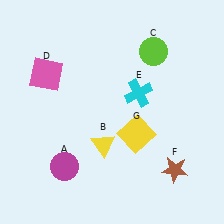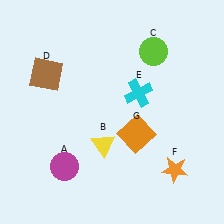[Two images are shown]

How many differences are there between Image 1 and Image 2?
There are 3 differences between the two images.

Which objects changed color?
D changed from pink to brown. F changed from brown to orange. G changed from yellow to orange.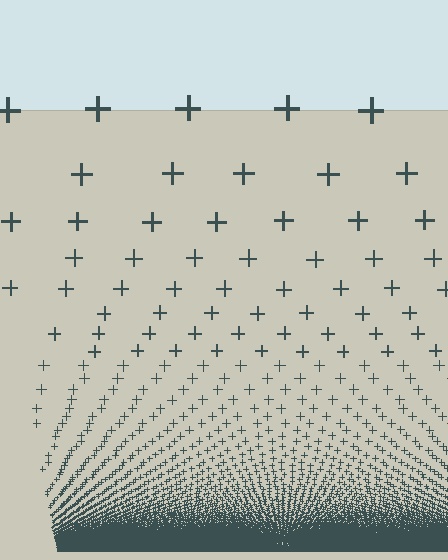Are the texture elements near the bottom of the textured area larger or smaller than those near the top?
Smaller. The gradient is inverted — elements near the bottom are smaller and denser.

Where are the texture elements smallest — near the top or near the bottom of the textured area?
Near the bottom.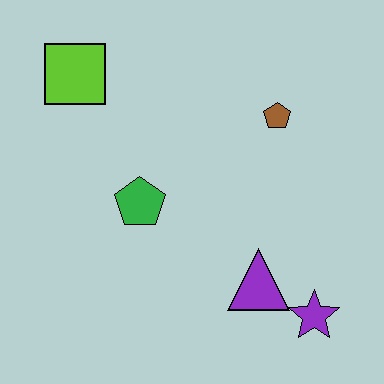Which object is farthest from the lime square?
The purple star is farthest from the lime square.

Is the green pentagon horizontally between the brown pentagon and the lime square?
Yes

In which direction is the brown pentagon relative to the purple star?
The brown pentagon is above the purple star.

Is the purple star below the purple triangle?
Yes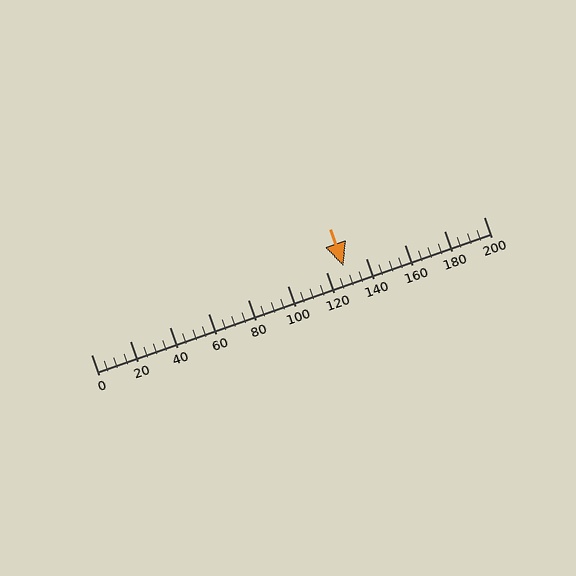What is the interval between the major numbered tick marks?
The major tick marks are spaced 20 units apart.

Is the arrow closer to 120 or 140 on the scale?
The arrow is closer to 120.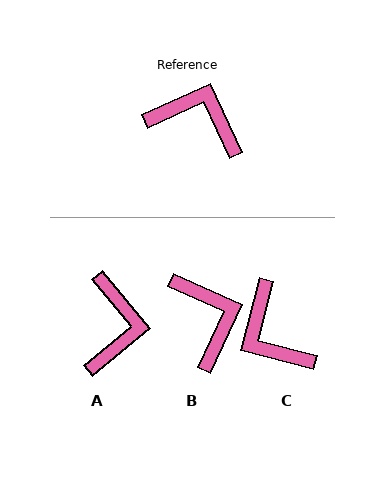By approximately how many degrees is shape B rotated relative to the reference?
Approximately 49 degrees clockwise.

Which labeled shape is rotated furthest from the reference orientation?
C, about 141 degrees away.